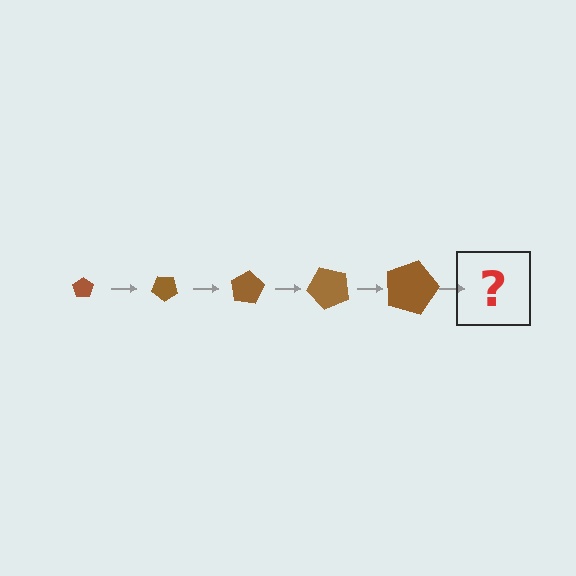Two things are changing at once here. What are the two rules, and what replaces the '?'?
The two rules are that the pentagon grows larger each step and it rotates 40 degrees each step. The '?' should be a pentagon, larger than the previous one and rotated 200 degrees from the start.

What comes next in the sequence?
The next element should be a pentagon, larger than the previous one and rotated 200 degrees from the start.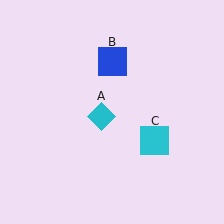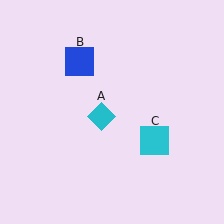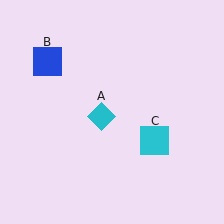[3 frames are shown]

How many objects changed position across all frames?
1 object changed position: blue square (object B).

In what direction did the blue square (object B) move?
The blue square (object B) moved left.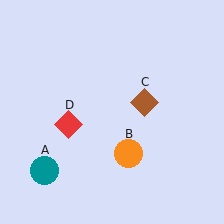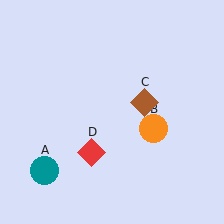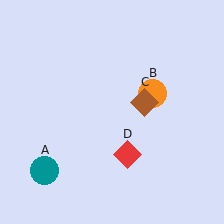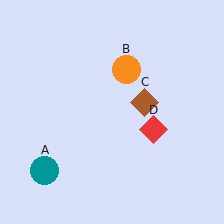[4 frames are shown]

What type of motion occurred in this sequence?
The orange circle (object B), red diamond (object D) rotated counterclockwise around the center of the scene.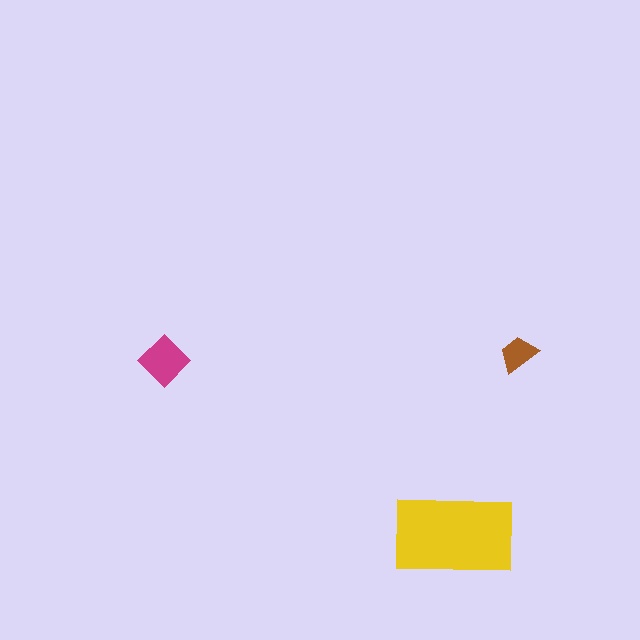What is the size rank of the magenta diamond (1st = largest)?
2nd.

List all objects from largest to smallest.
The yellow rectangle, the magenta diamond, the brown trapezoid.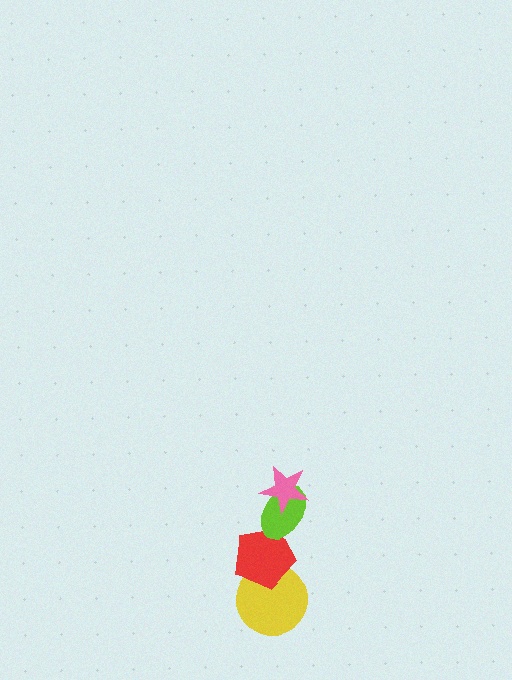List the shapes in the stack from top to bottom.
From top to bottom: the pink star, the lime ellipse, the red pentagon, the yellow circle.